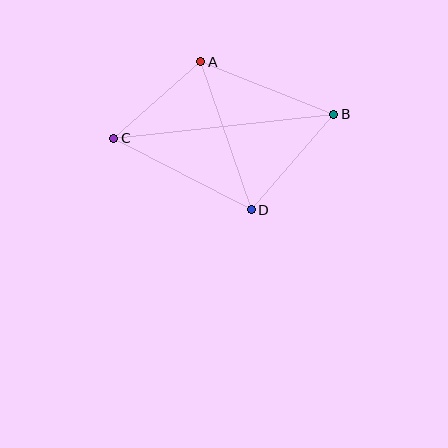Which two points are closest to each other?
Points A and C are closest to each other.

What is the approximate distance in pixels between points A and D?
The distance between A and D is approximately 156 pixels.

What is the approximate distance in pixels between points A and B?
The distance between A and B is approximately 143 pixels.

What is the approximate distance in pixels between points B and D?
The distance between B and D is approximately 126 pixels.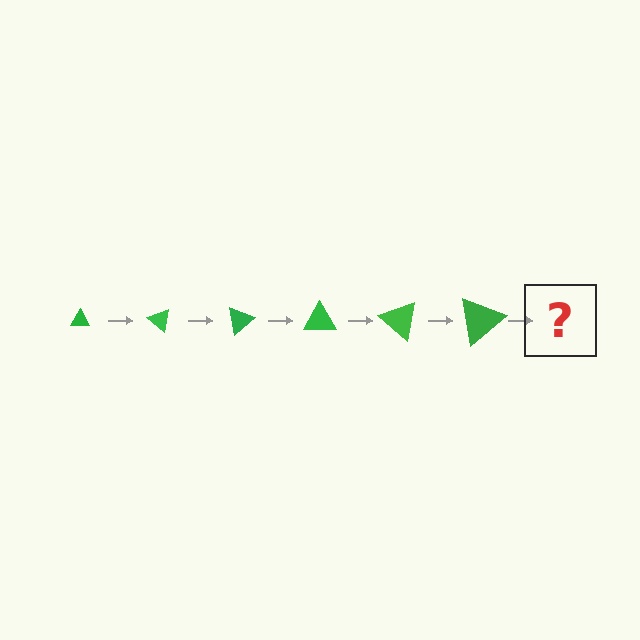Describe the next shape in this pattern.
It should be a triangle, larger than the previous one and rotated 240 degrees from the start.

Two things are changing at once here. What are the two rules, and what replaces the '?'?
The two rules are that the triangle grows larger each step and it rotates 40 degrees each step. The '?' should be a triangle, larger than the previous one and rotated 240 degrees from the start.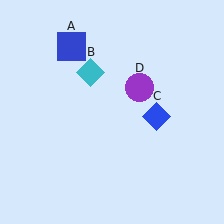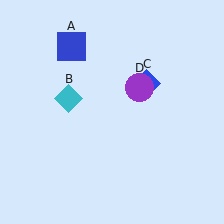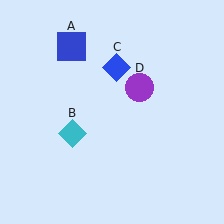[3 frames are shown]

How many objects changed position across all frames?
2 objects changed position: cyan diamond (object B), blue diamond (object C).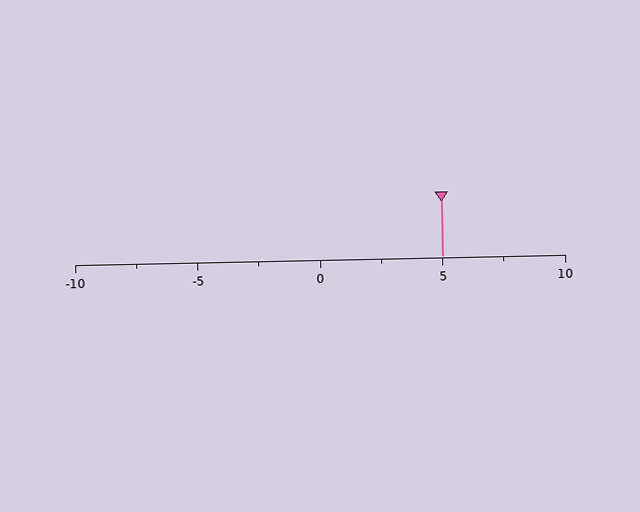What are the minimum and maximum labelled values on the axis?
The axis runs from -10 to 10.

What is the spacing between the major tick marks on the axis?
The major ticks are spaced 5 apart.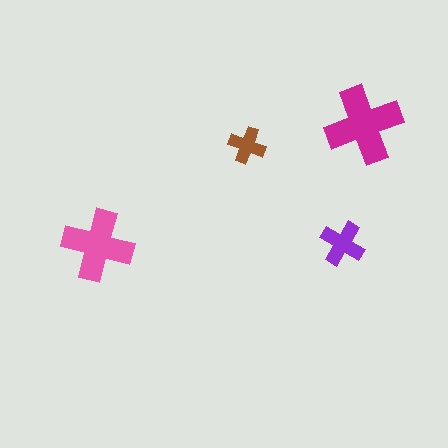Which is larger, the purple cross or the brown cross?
The purple one.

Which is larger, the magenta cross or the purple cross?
The magenta one.